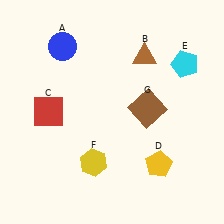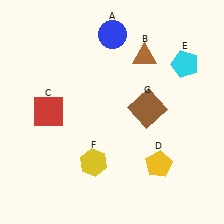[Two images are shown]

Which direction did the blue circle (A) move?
The blue circle (A) moved right.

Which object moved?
The blue circle (A) moved right.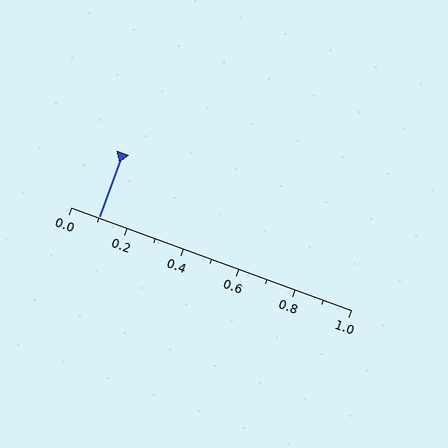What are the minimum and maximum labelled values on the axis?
The axis runs from 0.0 to 1.0.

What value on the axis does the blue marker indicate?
The marker indicates approximately 0.1.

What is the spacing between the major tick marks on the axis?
The major ticks are spaced 0.2 apart.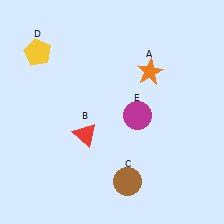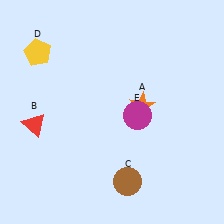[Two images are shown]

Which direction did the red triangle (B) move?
The red triangle (B) moved left.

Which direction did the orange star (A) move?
The orange star (A) moved down.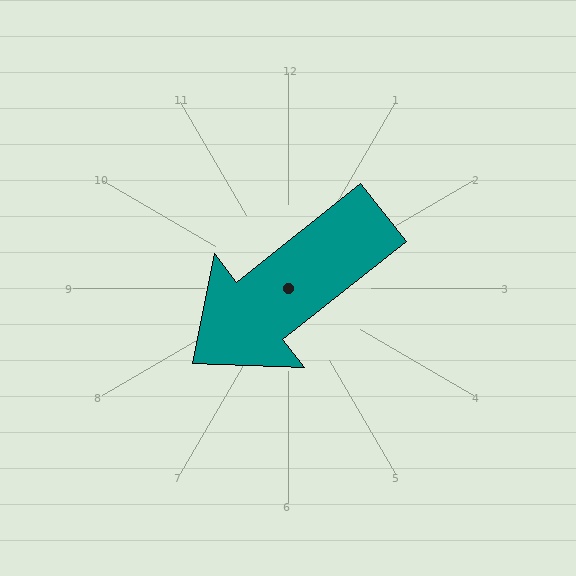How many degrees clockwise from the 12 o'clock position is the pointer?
Approximately 232 degrees.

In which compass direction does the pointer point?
Southwest.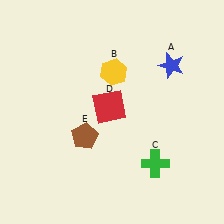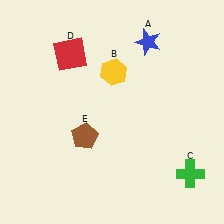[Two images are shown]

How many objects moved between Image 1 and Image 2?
3 objects moved between the two images.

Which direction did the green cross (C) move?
The green cross (C) moved right.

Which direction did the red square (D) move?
The red square (D) moved up.